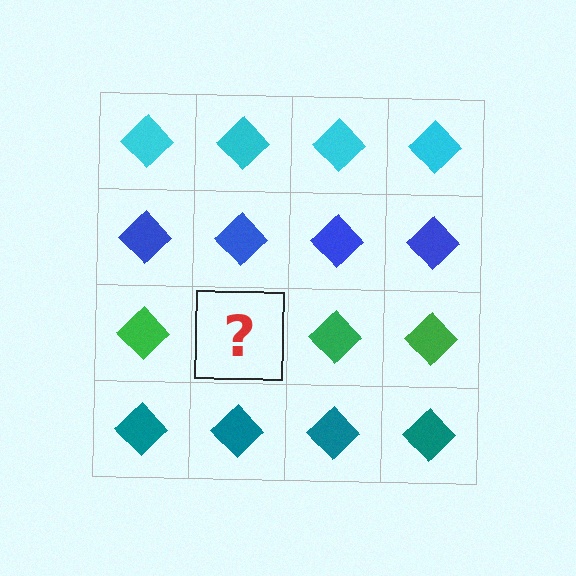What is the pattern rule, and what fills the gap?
The rule is that each row has a consistent color. The gap should be filled with a green diamond.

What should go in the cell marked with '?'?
The missing cell should contain a green diamond.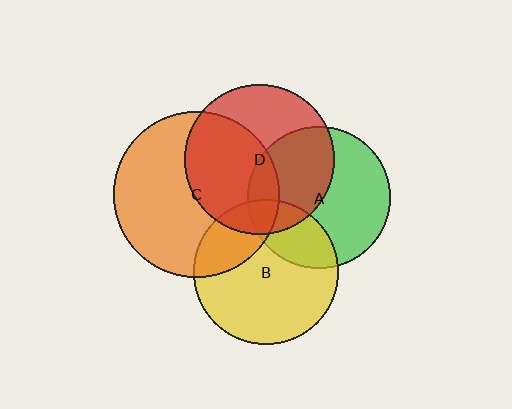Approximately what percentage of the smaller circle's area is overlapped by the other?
Approximately 15%.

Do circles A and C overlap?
Yes.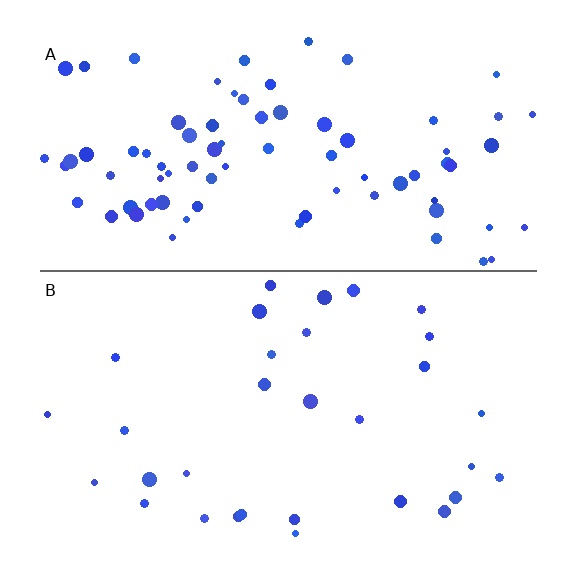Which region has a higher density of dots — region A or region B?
A (the top).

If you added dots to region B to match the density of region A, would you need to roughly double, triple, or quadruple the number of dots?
Approximately double.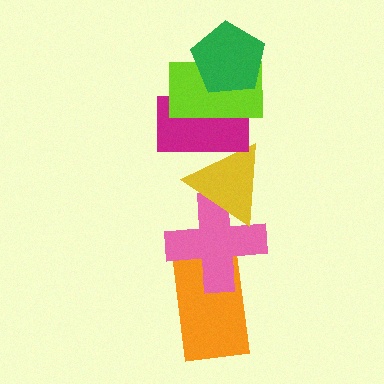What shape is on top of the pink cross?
The yellow triangle is on top of the pink cross.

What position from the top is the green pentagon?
The green pentagon is 1st from the top.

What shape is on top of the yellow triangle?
The magenta rectangle is on top of the yellow triangle.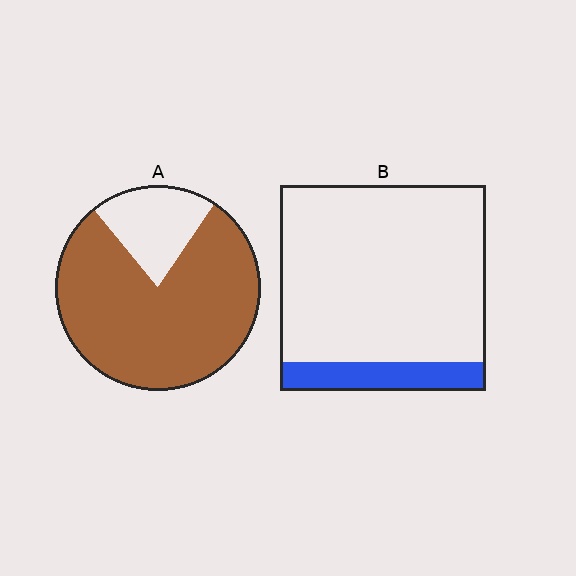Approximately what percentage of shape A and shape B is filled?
A is approximately 80% and B is approximately 15%.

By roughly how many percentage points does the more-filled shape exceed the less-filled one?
By roughly 65 percentage points (A over B).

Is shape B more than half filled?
No.